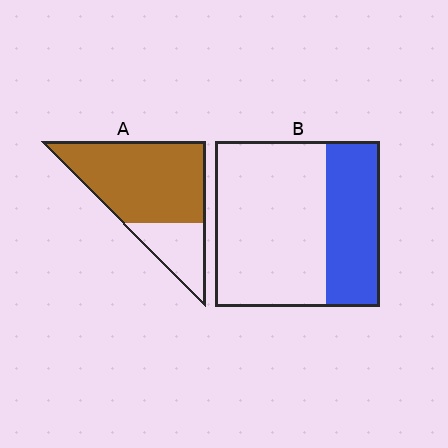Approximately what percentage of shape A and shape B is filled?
A is approximately 75% and B is approximately 35%.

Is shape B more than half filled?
No.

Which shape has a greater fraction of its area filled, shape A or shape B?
Shape A.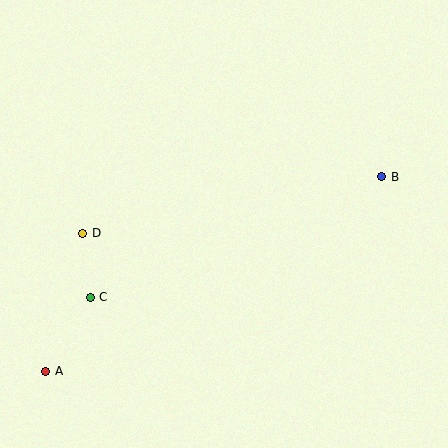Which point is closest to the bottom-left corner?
Point A is closest to the bottom-left corner.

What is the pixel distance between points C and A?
The distance between C and A is 87 pixels.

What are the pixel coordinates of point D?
Point D is at (83, 233).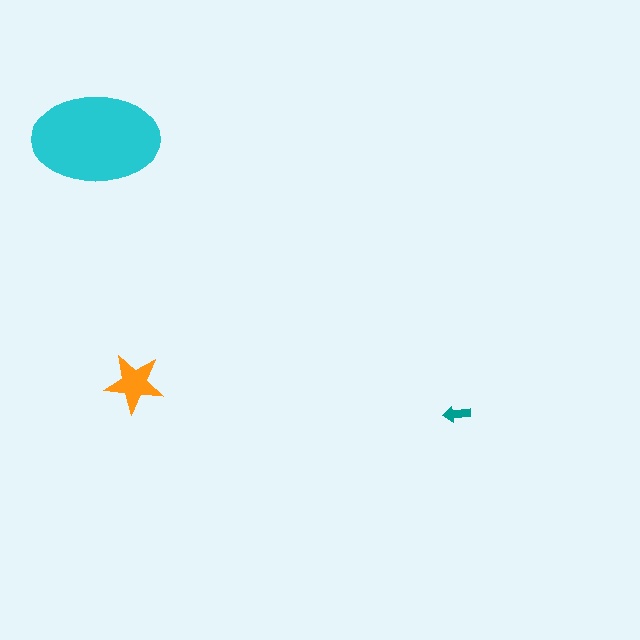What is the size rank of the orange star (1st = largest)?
2nd.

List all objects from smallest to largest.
The teal arrow, the orange star, the cyan ellipse.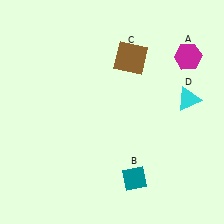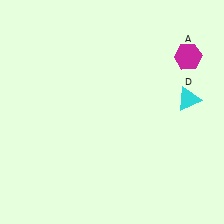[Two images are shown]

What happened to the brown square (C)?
The brown square (C) was removed in Image 2. It was in the top-right area of Image 1.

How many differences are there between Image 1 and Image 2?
There are 2 differences between the two images.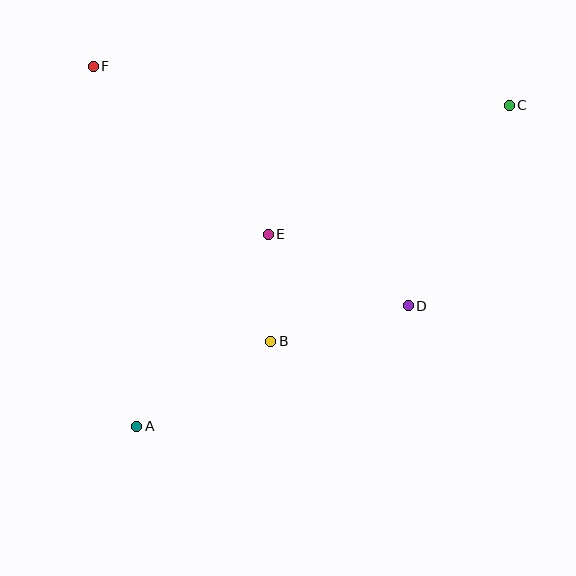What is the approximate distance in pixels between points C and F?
The distance between C and F is approximately 418 pixels.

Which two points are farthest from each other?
Points A and C are farthest from each other.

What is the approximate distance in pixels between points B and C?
The distance between B and C is approximately 336 pixels.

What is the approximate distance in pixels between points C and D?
The distance between C and D is approximately 225 pixels.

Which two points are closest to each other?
Points B and E are closest to each other.